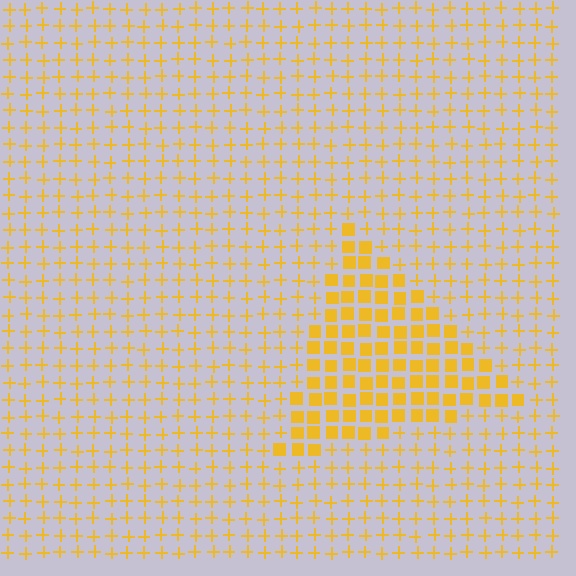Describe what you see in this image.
The image is filled with small yellow elements arranged in a uniform grid. A triangle-shaped region contains squares, while the surrounding area contains plus signs. The boundary is defined purely by the change in element shape.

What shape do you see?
I see a triangle.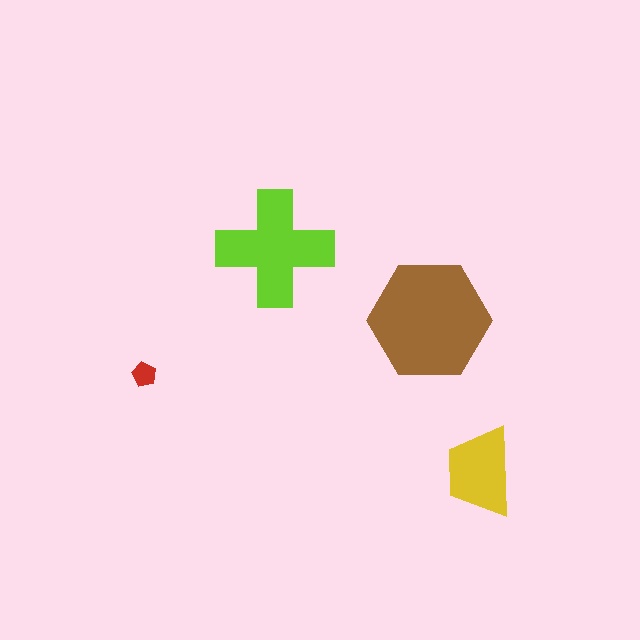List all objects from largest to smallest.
The brown hexagon, the lime cross, the yellow trapezoid, the red pentagon.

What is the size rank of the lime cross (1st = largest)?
2nd.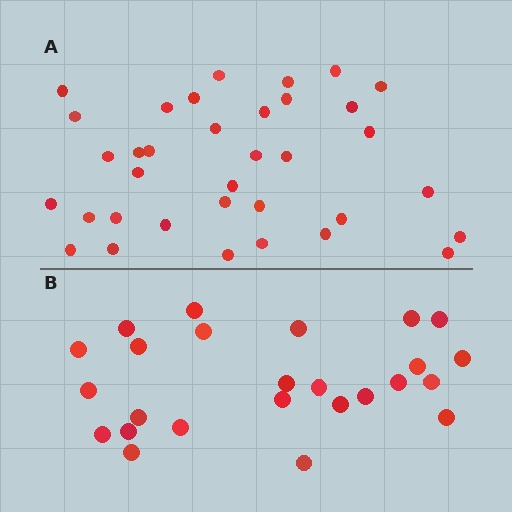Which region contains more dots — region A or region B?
Region A (the top region) has more dots.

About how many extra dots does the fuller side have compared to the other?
Region A has roughly 10 or so more dots than region B.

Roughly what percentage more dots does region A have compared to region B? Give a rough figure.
About 40% more.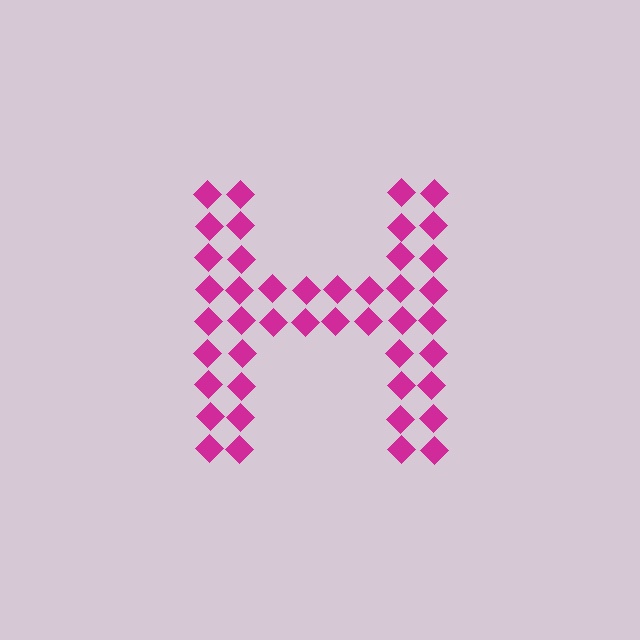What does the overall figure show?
The overall figure shows the letter H.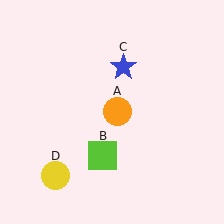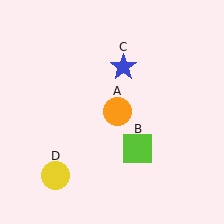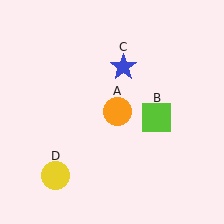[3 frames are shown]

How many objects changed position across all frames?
1 object changed position: lime square (object B).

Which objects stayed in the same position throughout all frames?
Orange circle (object A) and blue star (object C) and yellow circle (object D) remained stationary.